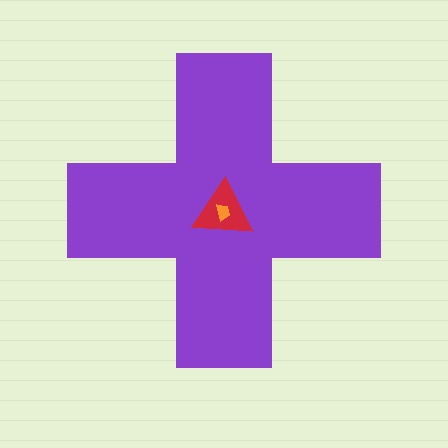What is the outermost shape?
The purple cross.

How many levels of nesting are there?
3.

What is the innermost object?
The orange trapezoid.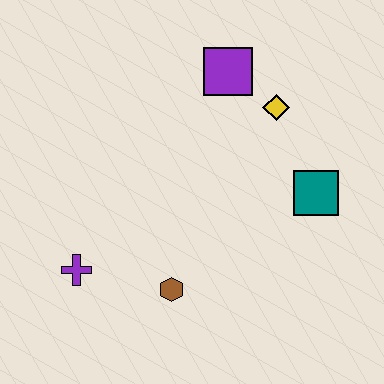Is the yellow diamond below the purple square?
Yes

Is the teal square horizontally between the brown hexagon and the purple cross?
No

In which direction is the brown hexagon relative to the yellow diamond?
The brown hexagon is below the yellow diamond.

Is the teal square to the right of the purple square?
Yes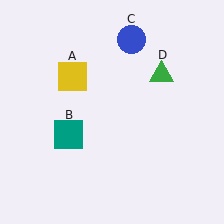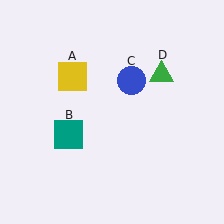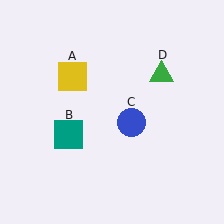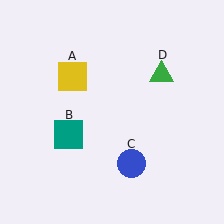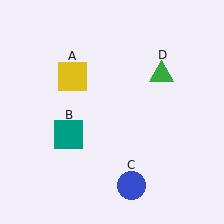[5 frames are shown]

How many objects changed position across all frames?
1 object changed position: blue circle (object C).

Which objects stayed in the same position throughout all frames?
Yellow square (object A) and teal square (object B) and green triangle (object D) remained stationary.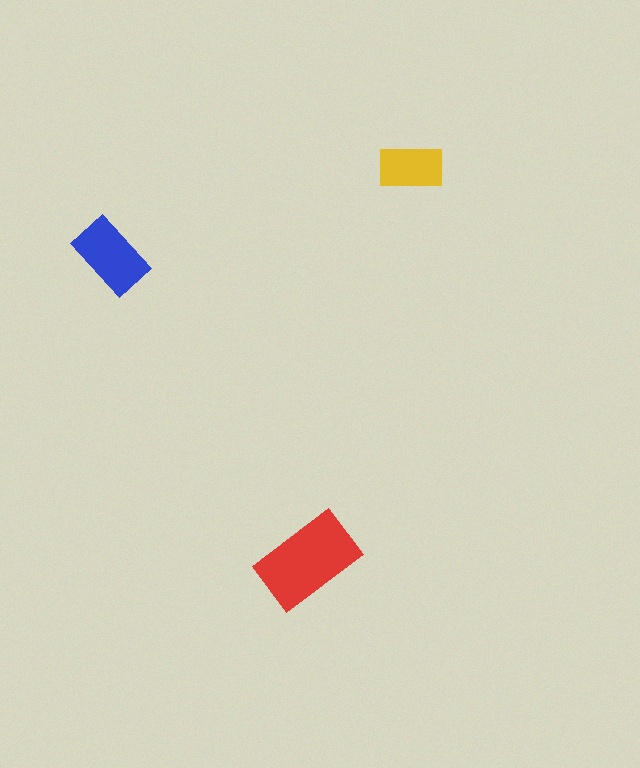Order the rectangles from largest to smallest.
the red one, the blue one, the yellow one.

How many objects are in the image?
There are 3 objects in the image.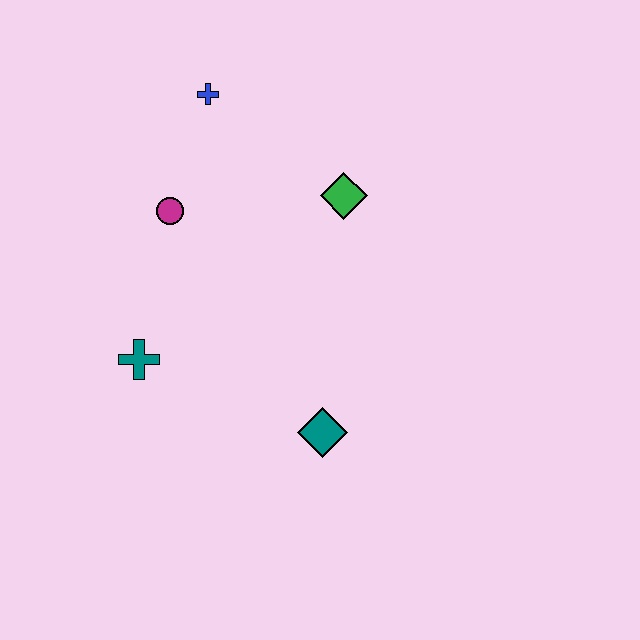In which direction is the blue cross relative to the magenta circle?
The blue cross is above the magenta circle.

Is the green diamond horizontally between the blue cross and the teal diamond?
No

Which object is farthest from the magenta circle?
The teal diamond is farthest from the magenta circle.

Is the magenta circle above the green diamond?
No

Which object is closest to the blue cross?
The magenta circle is closest to the blue cross.